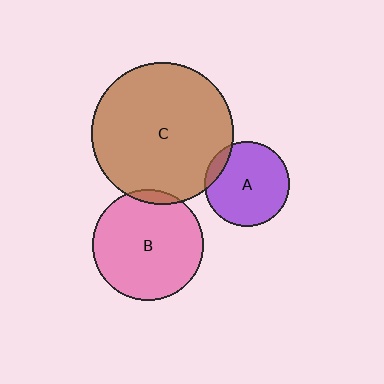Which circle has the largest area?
Circle C (brown).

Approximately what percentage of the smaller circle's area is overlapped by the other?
Approximately 10%.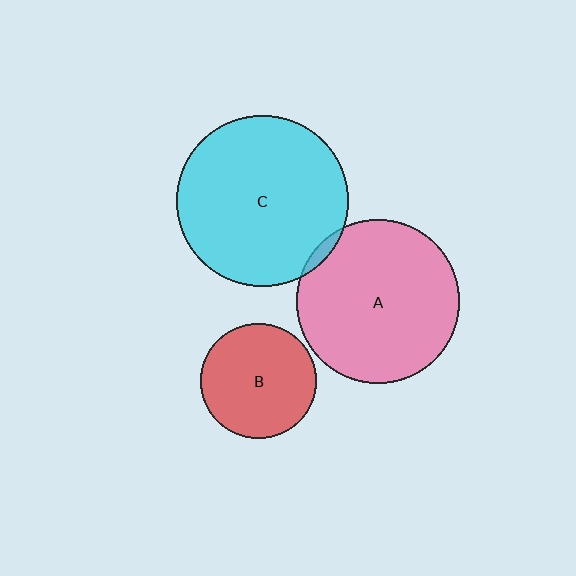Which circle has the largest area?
Circle C (cyan).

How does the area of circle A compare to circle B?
Approximately 2.0 times.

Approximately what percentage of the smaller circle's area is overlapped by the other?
Approximately 5%.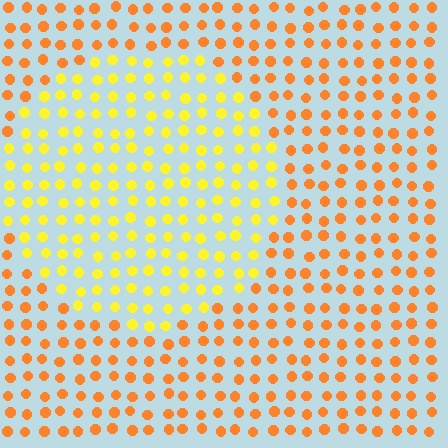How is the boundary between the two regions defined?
The boundary is defined purely by a slight shift in hue (about 33 degrees). Spacing, size, and orientation are identical on both sides.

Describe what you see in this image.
The image is filled with small orange elements in a uniform arrangement. A circle-shaped region is visible where the elements are tinted to a slightly different hue, forming a subtle color boundary.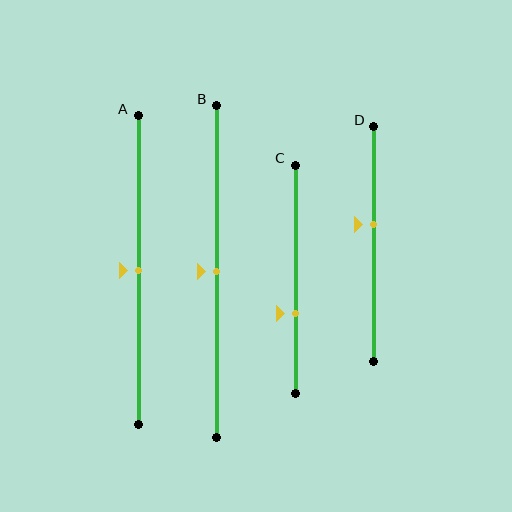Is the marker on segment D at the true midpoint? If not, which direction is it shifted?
No, the marker on segment D is shifted upward by about 8% of the segment length.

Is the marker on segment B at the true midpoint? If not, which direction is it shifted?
Yes, the marker on segment B is at the true midpoint.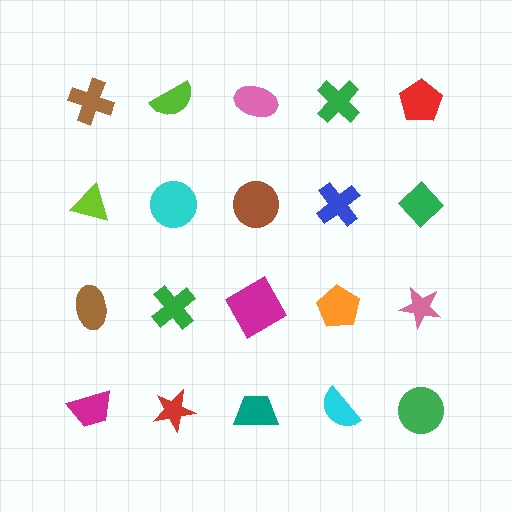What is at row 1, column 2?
A lime semicircle.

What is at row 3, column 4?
An orange pentagon.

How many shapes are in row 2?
5 shapes.